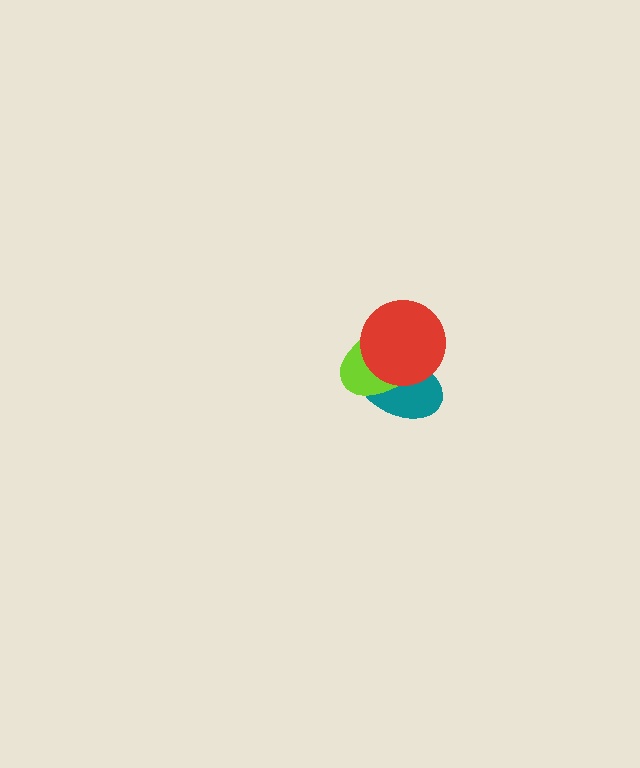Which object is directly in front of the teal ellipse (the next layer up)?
The lime ellipse is directly in front of the teal ellipse.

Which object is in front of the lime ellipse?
The red circle is in front of the lime ellipse.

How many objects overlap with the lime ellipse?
2 objects overlap with the lime ellipse.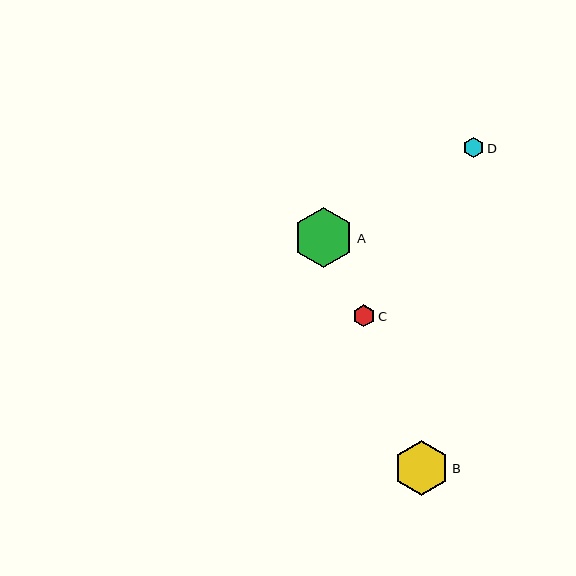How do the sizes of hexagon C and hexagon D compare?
Hexagon C and hexagon D are approximately the same size.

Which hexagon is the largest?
Hexagon A is the largest with a size of approximately 60 pixels.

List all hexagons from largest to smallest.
From largest to smallest: A, B, C, D.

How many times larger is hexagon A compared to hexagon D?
Hexagon A is approximately 3.0 times the size of hexagon D.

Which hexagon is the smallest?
Hexagon D is the smallest with a size of approximately 20 pixels.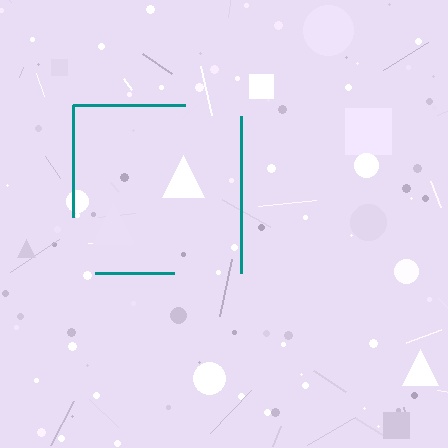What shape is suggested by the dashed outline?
The dashed outline suggests a square.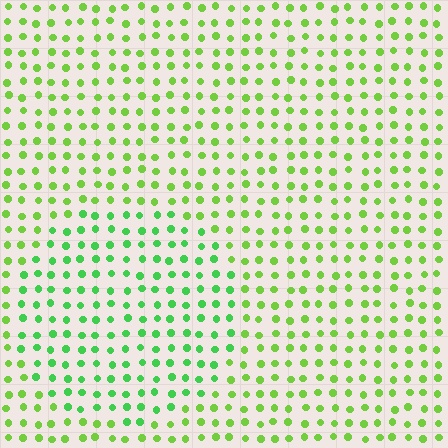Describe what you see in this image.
The image is filled with small lime elements in a uniform arrangement. A circle-shaped region is visible where the elements are tinted to a slightly different hue, forming a subtle color boundary.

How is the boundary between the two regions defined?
The boundary is defined purely by a slight shift in hue (about 28 degrees). Spacing, size, and orientation are identical on both sides.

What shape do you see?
I see a circle.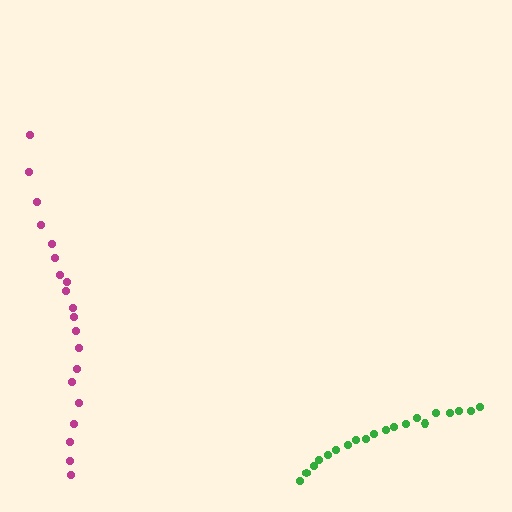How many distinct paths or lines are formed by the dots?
There are 2 distinct paths.